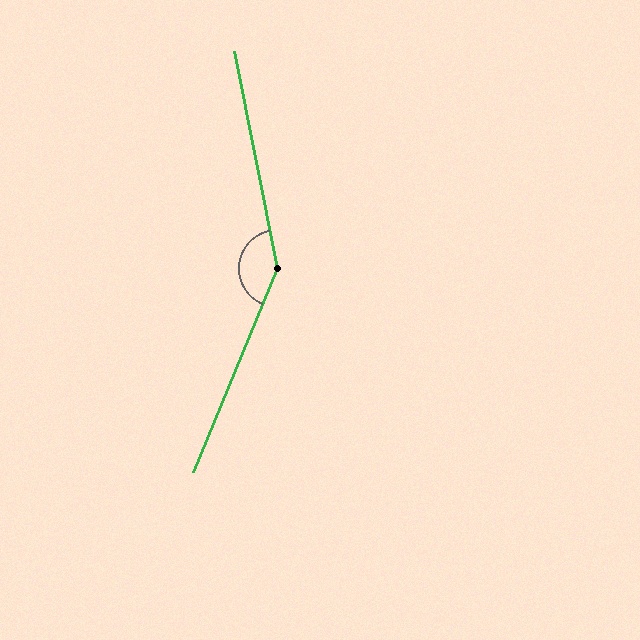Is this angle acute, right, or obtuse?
It is obtuse.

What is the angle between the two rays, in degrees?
Approximately 146 degrees.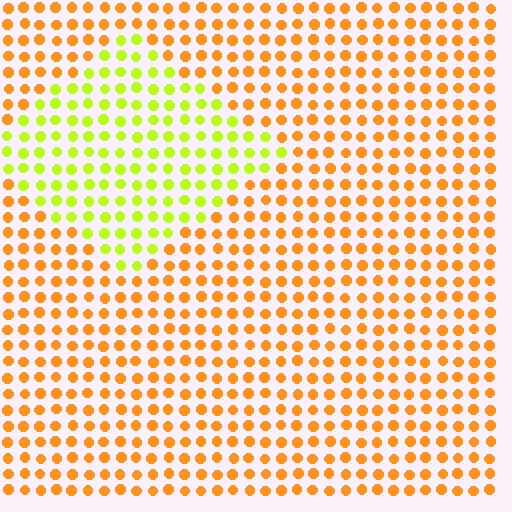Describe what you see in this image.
The image is filled with small orange elements in a uniform arrangement. A diamond-shaped region is visible where the elements are tinted to a slightly different hue, forming a subtle color boundary.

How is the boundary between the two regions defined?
The boundary is defined purely by a slight shift in hue (about 48 degrees). Spacing, size, and orientation are identical on both sides.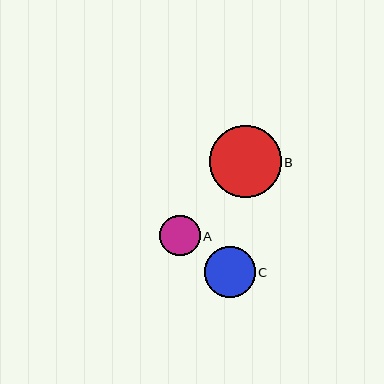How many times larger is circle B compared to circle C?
Circle B is approximately 1.4 times the size of circle C.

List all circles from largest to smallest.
From largest to smallest: B, C, A.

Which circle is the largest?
Circle B is the largest with a size of approximately 72 pixels.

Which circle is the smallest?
Circle A is the smallest with a size of approximately 40 pixels.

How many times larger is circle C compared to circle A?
Circle C is approximately 1.3 times the size of circle A.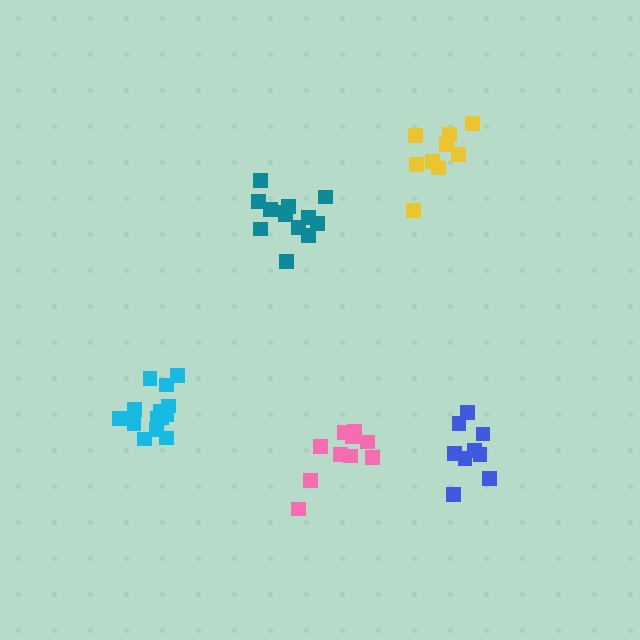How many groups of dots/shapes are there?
There are 5 groups.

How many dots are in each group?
Group 1: 9 dots, Group 2: 10 dots, Group 3: 14 dots, Group 4: 9 dots, Group 5: 13 dots (55 total).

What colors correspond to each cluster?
The clusters are colored: blue, pink, cyan, yellow, teal.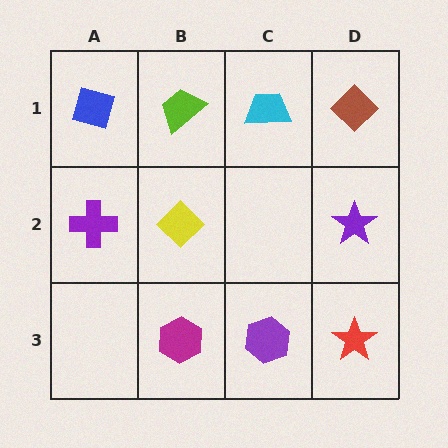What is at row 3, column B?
A magenta hexagon.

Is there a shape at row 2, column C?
No, that cell is empty.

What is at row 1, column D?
A brown diamond.